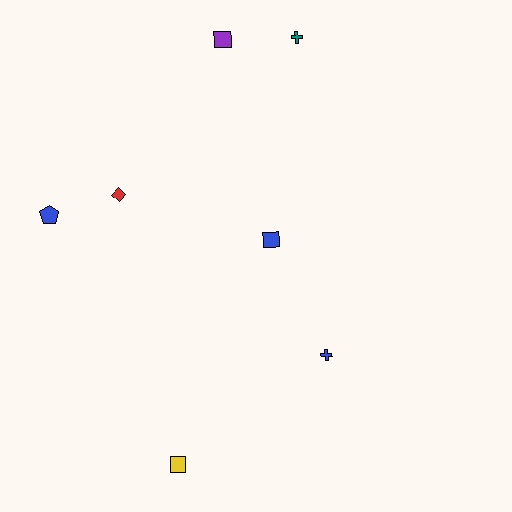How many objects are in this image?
There are 7 objects.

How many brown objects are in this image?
There are no brown objects.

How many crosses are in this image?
There are 2 crosses.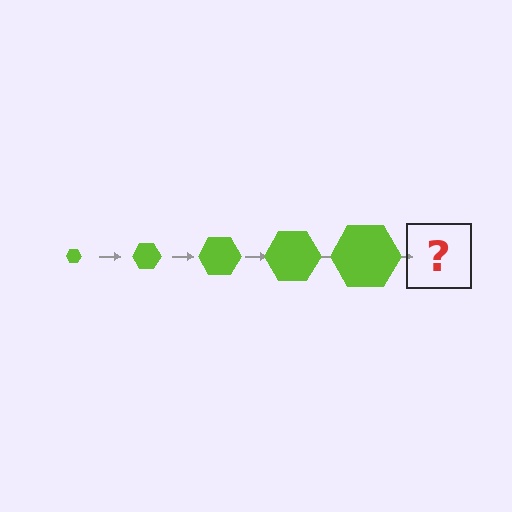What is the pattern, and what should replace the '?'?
The pattern is that the hexagon gets progressively larger each step. The '?' should be a lime hexagon, larger than the previous one.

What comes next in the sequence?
The next element should be a lime hexagon, larger than the previous one.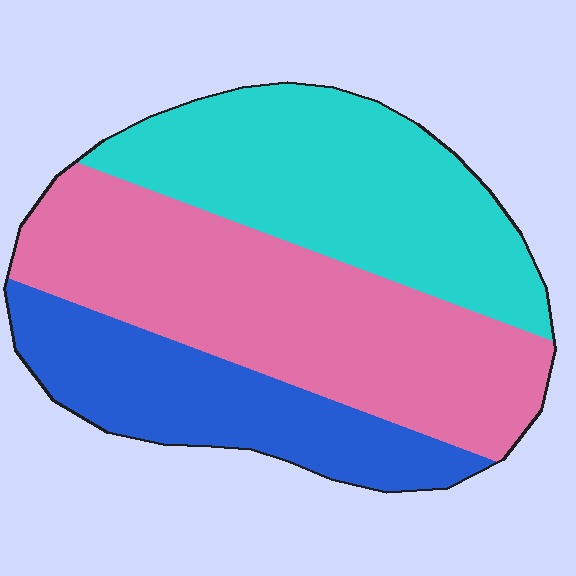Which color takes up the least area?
Blue, at roughly 25%.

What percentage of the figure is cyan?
Cyan takes up about one third (1/3) of the figure.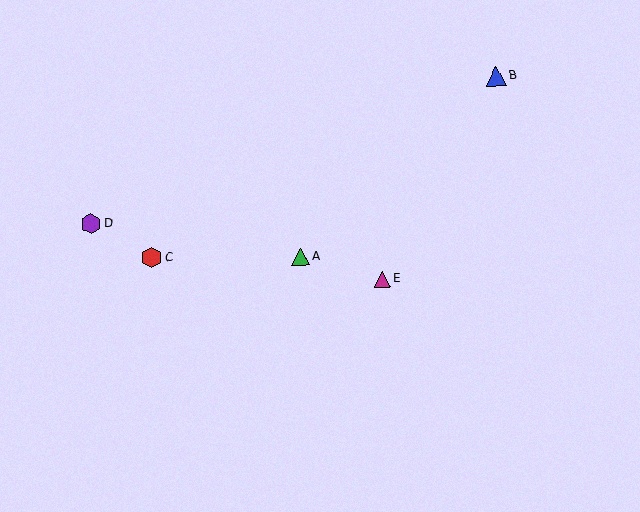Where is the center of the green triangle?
The center of the green triangle is at (301, 257).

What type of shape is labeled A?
Shape A is a green triangle.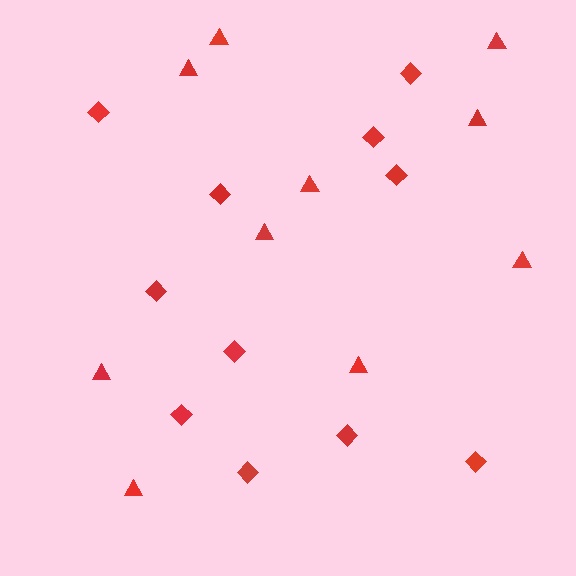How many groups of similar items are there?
There are 2 groups: one group of diamonds (11) and one group of triangles (10).